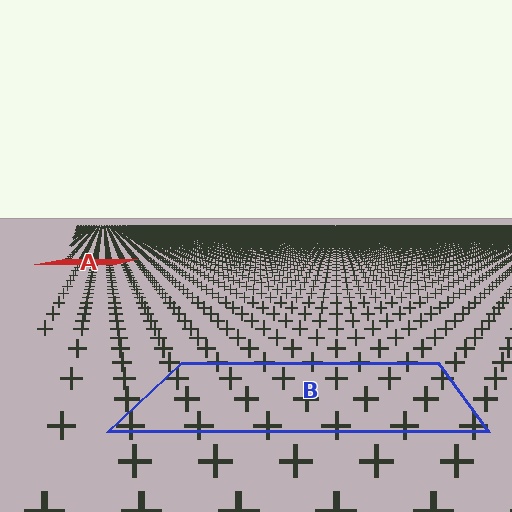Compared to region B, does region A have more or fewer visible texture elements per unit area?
Region A has more texture elements per unit area — they are packed more densely because it is farther away.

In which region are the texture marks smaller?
The texture marks are smaller in region A, because it is farther away.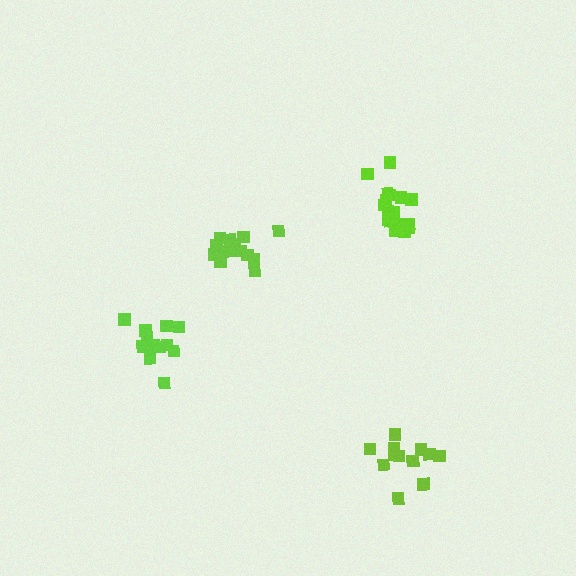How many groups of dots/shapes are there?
There are 4 groups.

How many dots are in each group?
Group 1: 14 dots, Group 2: 17 dots, Group 3: 12 dots, Group 4: 12 dots (55 total).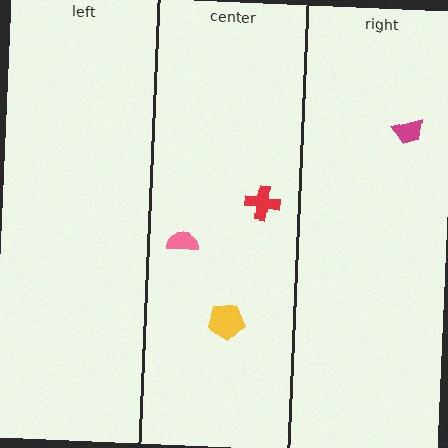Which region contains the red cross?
The center region.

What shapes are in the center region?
The pink semicircle, the red cross, the yellow pentagon.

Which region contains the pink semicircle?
The center region.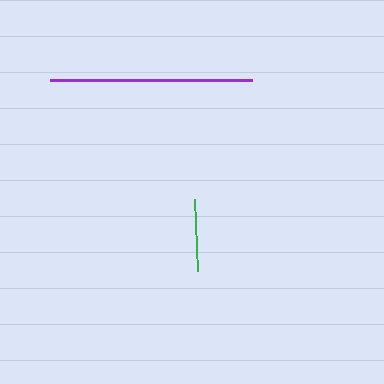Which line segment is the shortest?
The green line is the shortest at approximately 72 pixels.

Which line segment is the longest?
The purple line is the longest at approximately 202 pixels.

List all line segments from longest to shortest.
From longest to shortest: purple, yellow, green.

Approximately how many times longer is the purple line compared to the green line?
The purple line is approximately 2.8 times the length of the green line.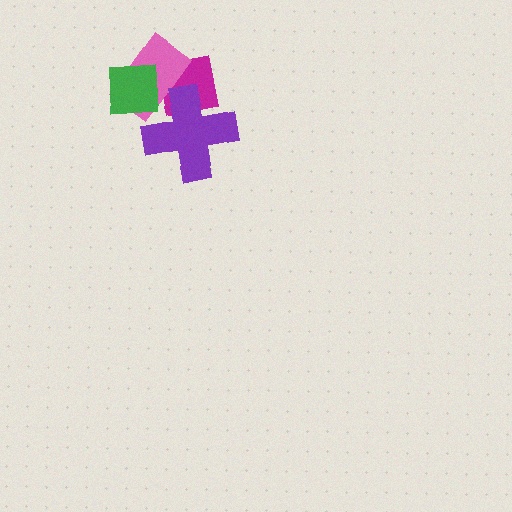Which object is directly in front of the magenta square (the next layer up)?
The pink rectangle is directly in front of the magenta square.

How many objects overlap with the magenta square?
3 objects overlap with the magenta square.